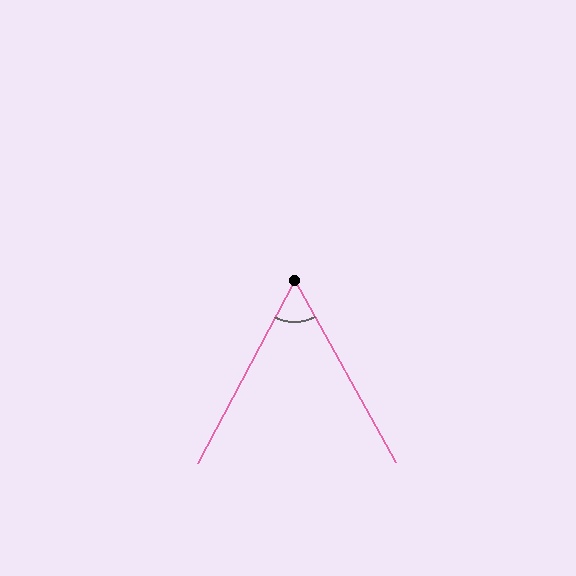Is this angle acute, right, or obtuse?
It is acute.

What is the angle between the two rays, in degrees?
Approximately 57 degrees.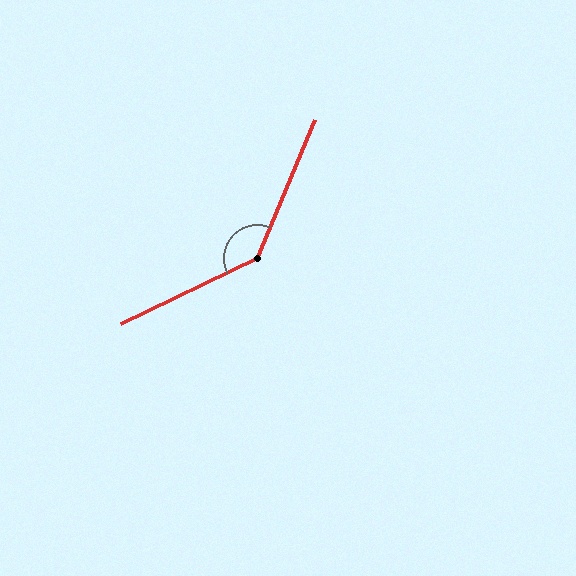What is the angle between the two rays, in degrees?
Approximately 138 degrees.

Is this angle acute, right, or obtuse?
It is obtuse.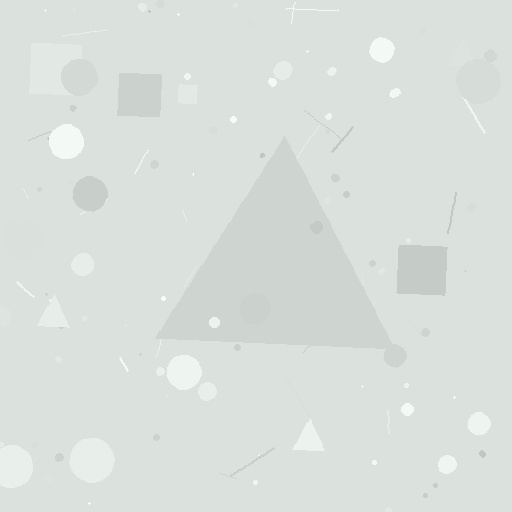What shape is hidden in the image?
A triangle is hidden in the image.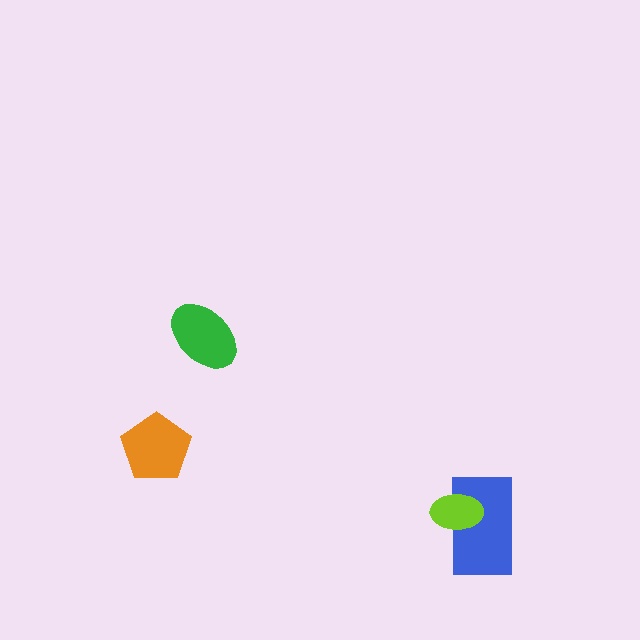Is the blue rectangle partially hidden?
Yes, it is partially covered by another shape.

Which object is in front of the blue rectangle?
The lime ellipse is in front of the blue rectangle.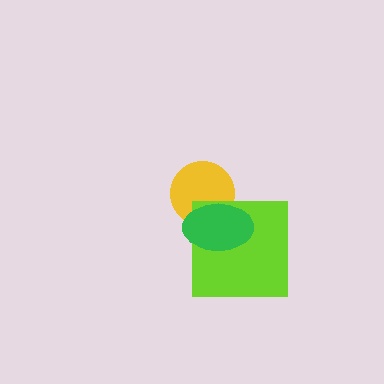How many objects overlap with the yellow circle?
2 objects overlap with the yellow circle.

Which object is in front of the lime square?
The green ellipse is in front of the lime square.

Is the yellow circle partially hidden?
Yes, it is partially covered by another shape.